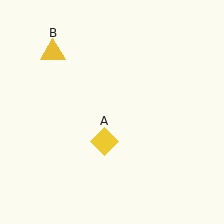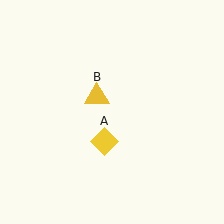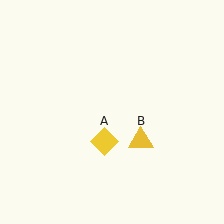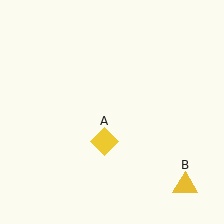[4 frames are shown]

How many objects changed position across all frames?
1 object changed position: yellow triangle (object B).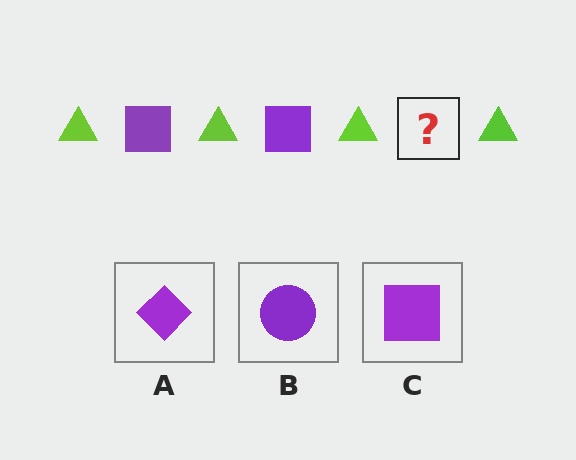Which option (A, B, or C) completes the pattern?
C.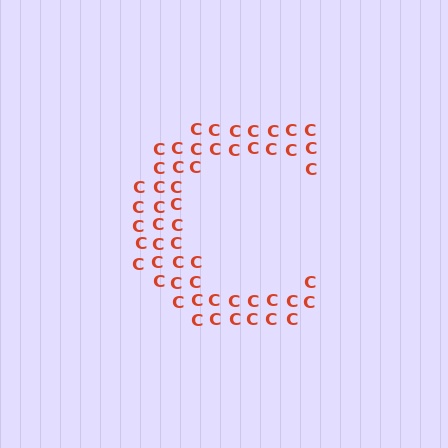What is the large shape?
The large shape is the letter C.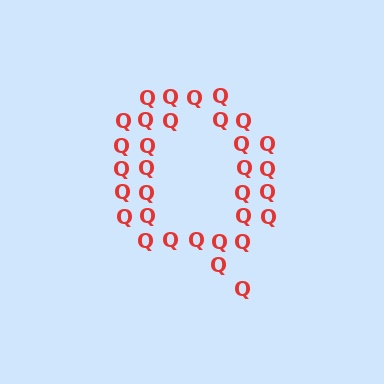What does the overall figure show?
The overall figure shows the letter Q.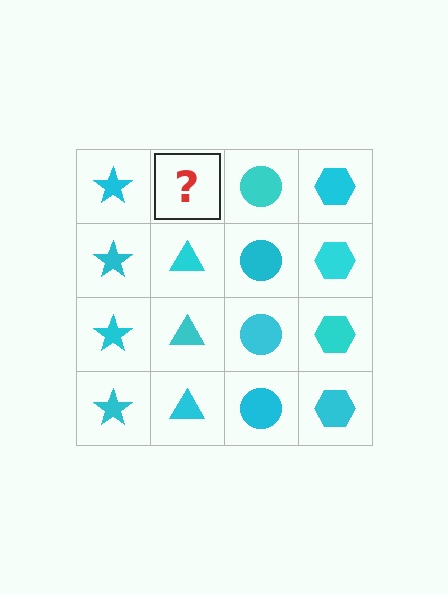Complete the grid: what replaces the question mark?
The question mark should be replaced with a cyan triangle.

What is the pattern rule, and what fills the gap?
The rule is that each column has a consistent shape. The gap should be filled with a cyan triangle.